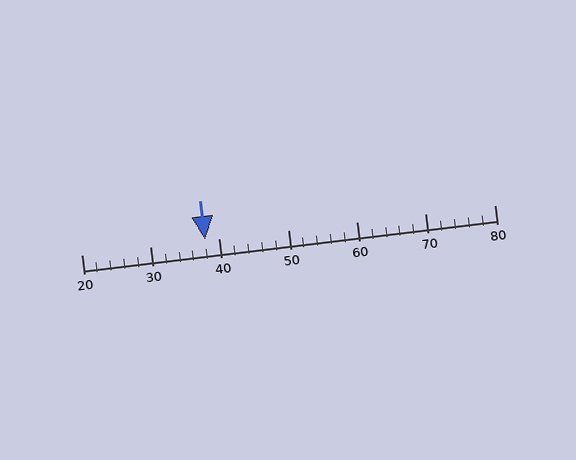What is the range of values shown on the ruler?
The ruler shows values from 20 to 80.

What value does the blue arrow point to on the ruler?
The blue arrow points to approximately 38.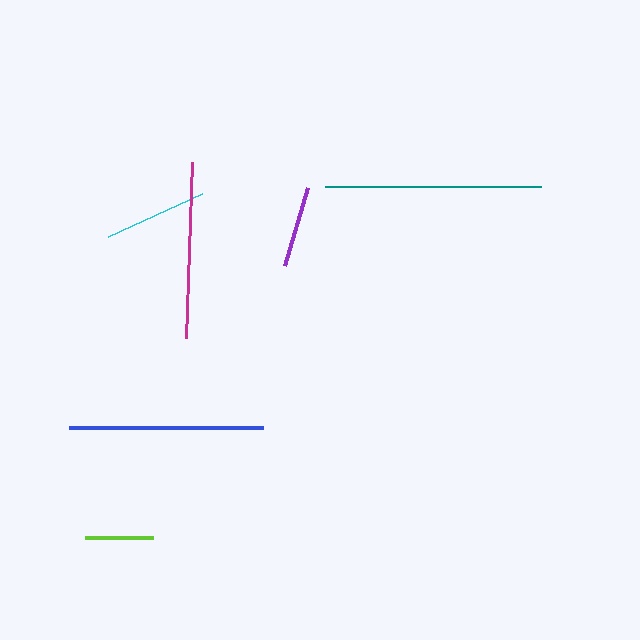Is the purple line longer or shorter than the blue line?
The blue line is longer than the purple line.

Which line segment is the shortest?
The lime line is the shortest at approximately 68 pixels.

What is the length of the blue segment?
The blue segment is approximately 195 pixels long.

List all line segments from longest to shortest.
From longest to shortest: teal, blue, magenta, cyan, purple, lime.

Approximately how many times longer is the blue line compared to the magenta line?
The blue line is approximately 1.1 times the length of the magenta line.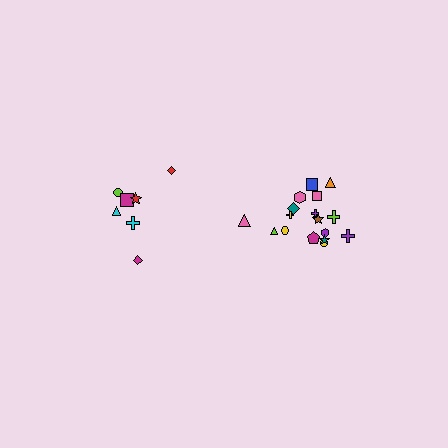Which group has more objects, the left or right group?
The right group.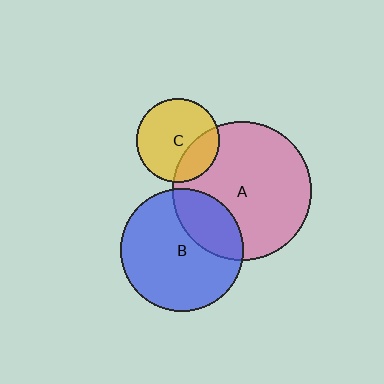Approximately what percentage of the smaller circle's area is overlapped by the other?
Approximately 30%.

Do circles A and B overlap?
Yes.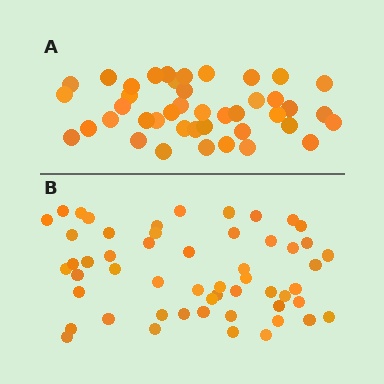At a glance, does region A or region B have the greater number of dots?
Region B (the bottom region) has more dots.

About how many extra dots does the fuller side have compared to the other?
Region B has roughly 12 or so more dots than region A.